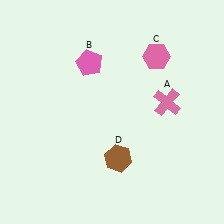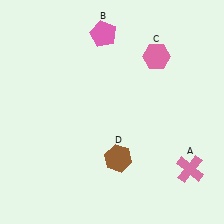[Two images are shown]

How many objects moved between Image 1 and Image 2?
2 objects moved between the two images.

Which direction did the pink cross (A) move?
The pink cross (A) moved down.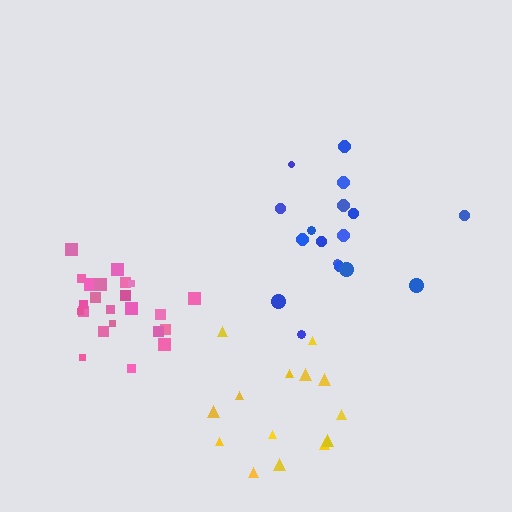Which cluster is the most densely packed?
Pink.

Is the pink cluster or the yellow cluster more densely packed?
Pink.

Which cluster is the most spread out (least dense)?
Yellow.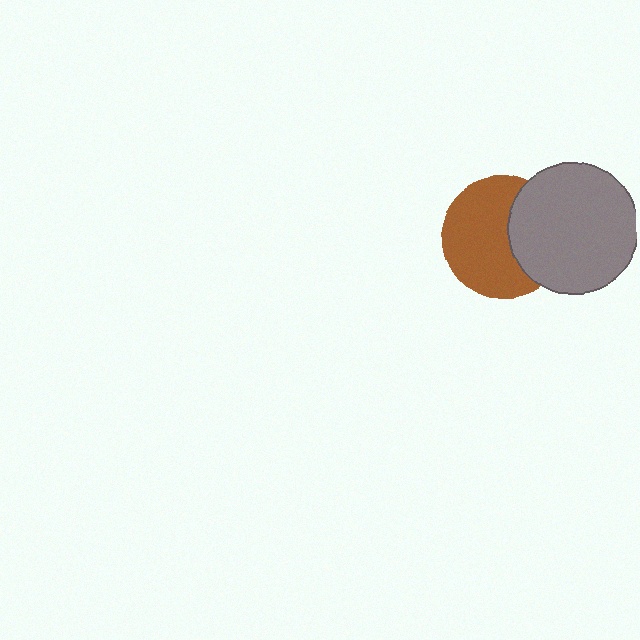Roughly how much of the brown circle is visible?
About half of it is visible (roughly 64%).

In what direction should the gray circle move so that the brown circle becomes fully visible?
The gray circle should move right. That is the shortest direction to clear the overlap and leave the brown circle fully visible.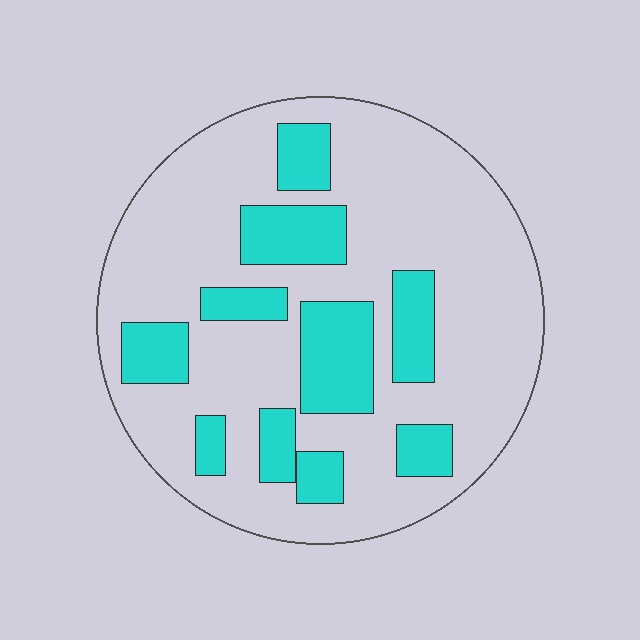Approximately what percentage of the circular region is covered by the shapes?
Approximately 25%.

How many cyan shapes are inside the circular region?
10.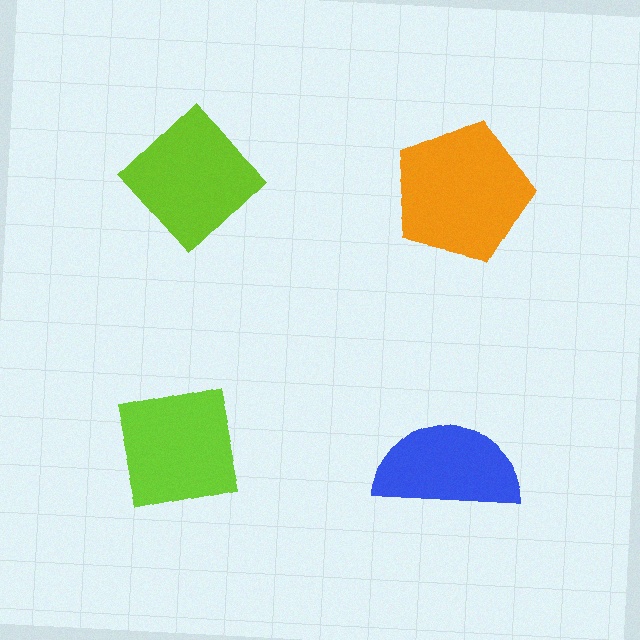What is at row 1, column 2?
An orange pentagon.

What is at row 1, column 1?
A lime diamond.